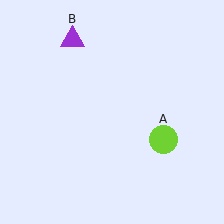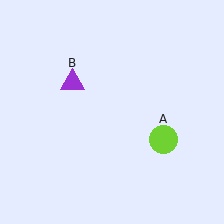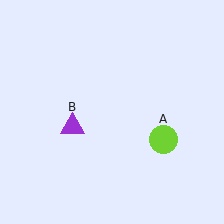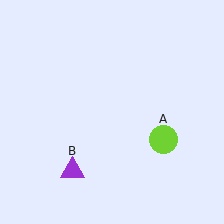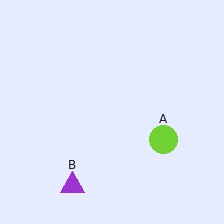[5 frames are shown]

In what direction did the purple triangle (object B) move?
The purple triangle (object B) moved down.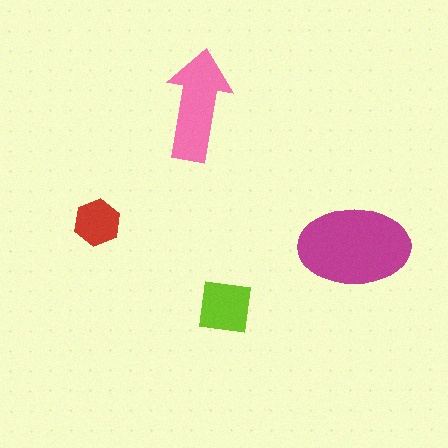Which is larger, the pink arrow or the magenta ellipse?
The magenta ellipse.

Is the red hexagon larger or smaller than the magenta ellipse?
Smaller.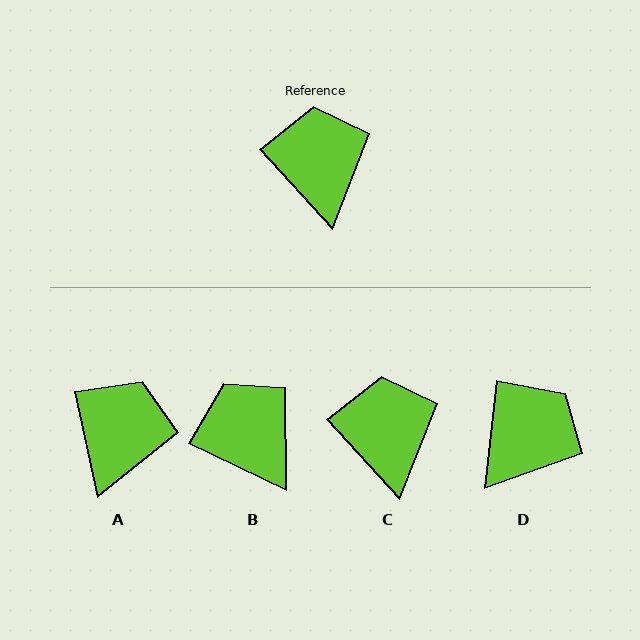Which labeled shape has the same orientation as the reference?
C.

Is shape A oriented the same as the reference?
No, it is off by about 30 degrees.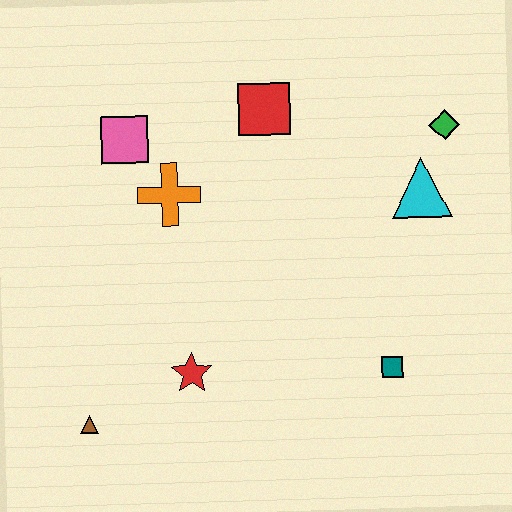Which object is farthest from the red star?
The green diamond is farthest from the red star.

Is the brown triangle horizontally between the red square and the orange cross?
No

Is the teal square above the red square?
No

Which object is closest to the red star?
The brown triangle is closest to the red star.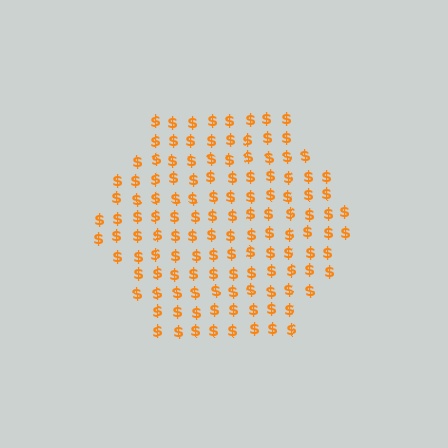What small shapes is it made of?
It is made of small dollar signs.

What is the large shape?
The large shape is a hexagon.